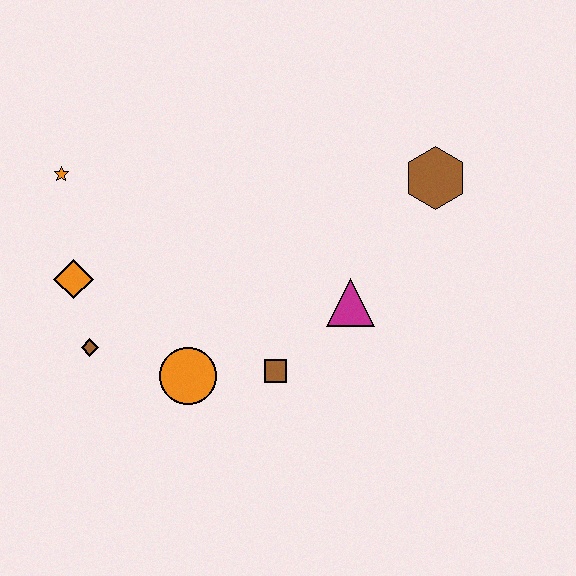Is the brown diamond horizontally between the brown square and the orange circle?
No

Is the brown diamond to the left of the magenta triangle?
Yes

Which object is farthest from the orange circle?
The brown hexagon is farthest from the orange circle.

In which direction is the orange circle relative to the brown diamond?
The orange circle is to the right of the brown diamond.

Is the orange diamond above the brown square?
Yes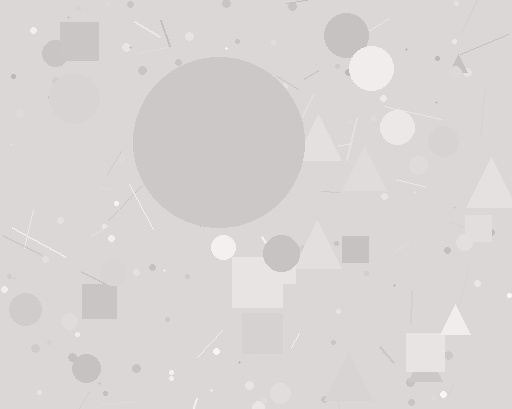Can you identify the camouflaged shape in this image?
The camouflaged shape is a circle.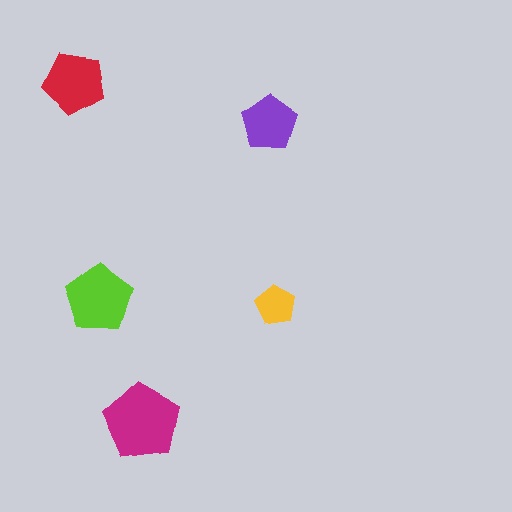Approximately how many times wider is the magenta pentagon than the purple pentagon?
About 1.5 times wider.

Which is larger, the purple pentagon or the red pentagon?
The red one.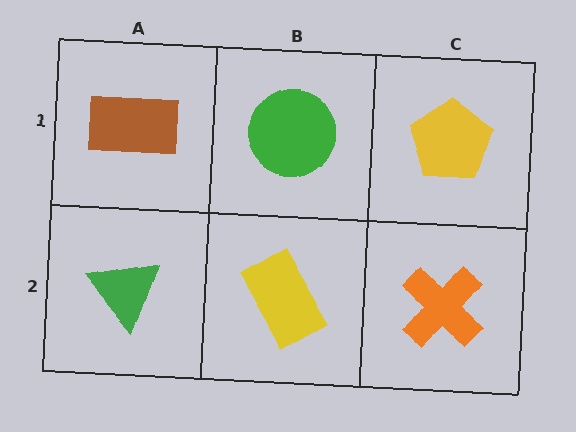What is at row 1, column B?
A green circle.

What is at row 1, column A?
A brown rectangle.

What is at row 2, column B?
A yellow rectangle.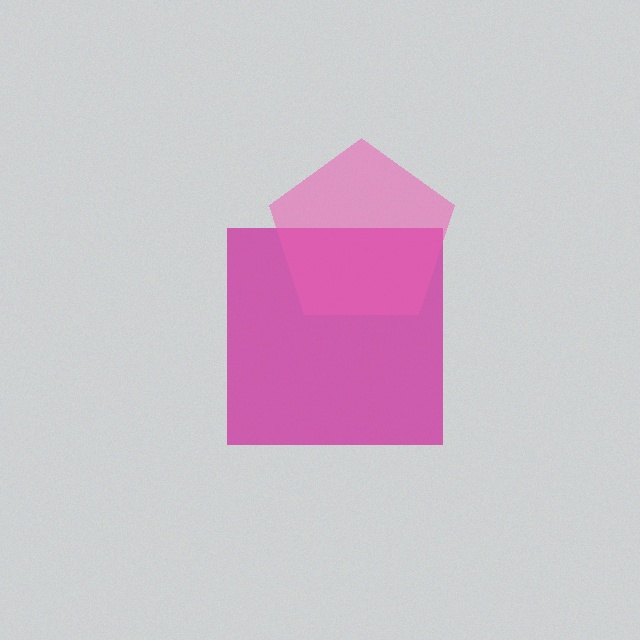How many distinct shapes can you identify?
There are 2 distinct shapes: a magenta square, a pink pentagon.